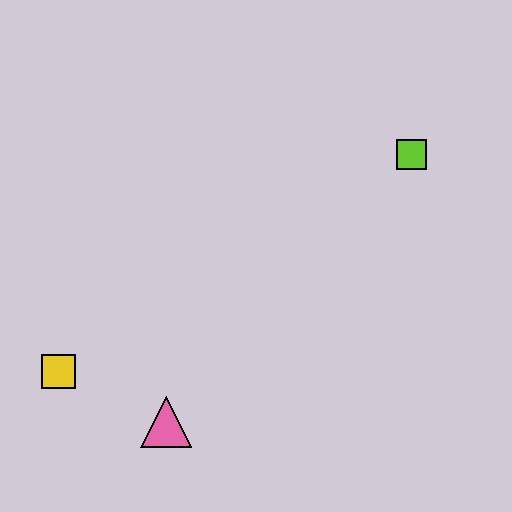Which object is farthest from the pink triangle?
The lime square is farthest from the pink triangle.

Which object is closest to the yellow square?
The pink triangle is closest to the yellow square.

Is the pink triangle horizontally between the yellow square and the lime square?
Yes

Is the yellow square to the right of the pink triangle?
No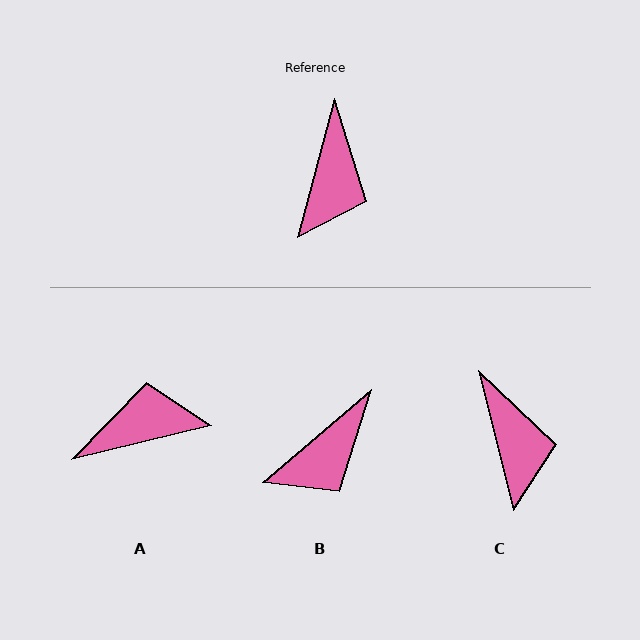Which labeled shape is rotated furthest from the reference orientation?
A, about 119 degrees away.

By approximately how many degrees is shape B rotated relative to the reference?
Approximately 34 degrees clockwise.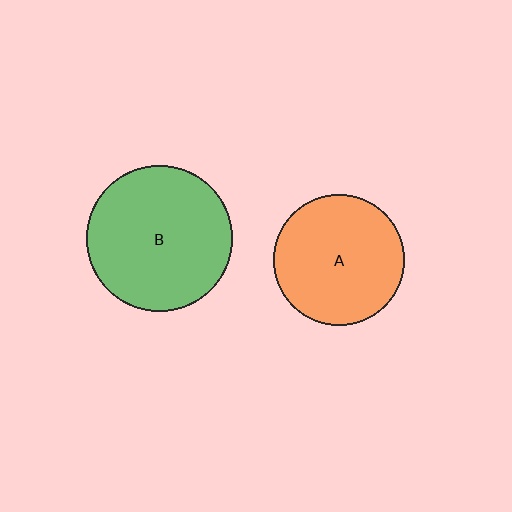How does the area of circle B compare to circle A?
Approximately 1.2 times.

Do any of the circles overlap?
No, none of the circles overlap.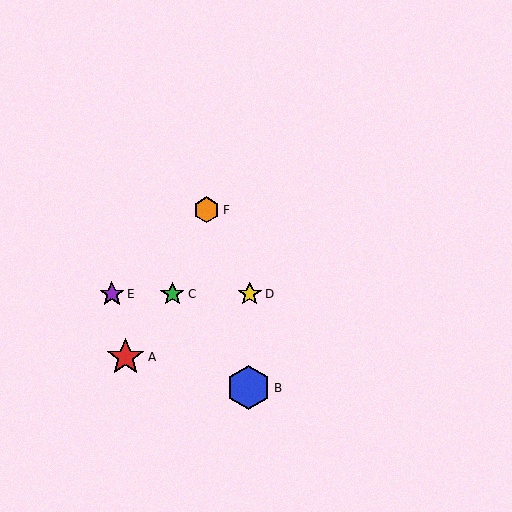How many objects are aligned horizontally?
3 objects (C, D, E) are aligned horizontally.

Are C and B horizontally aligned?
No, C is at y≈294 and B is at y≈388.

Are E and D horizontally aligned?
Yes, both are at y≈294.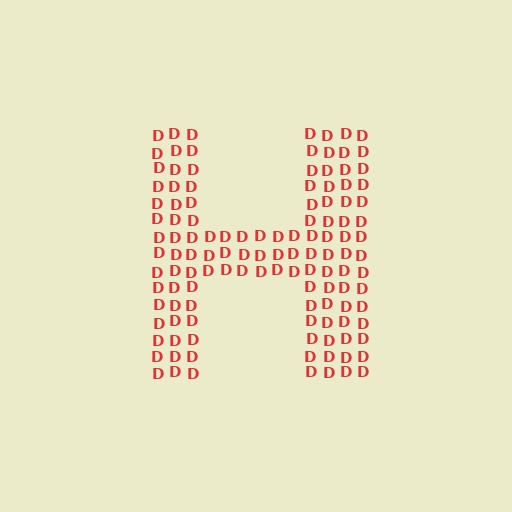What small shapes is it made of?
It is made of small letter D's.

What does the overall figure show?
The overall figure shows the letter H.